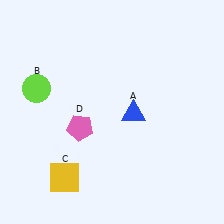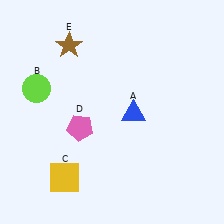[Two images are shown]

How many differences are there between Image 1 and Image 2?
There is 1 difference between the two images.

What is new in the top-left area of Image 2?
A brown star (E) was added in the top-left area of Image 2.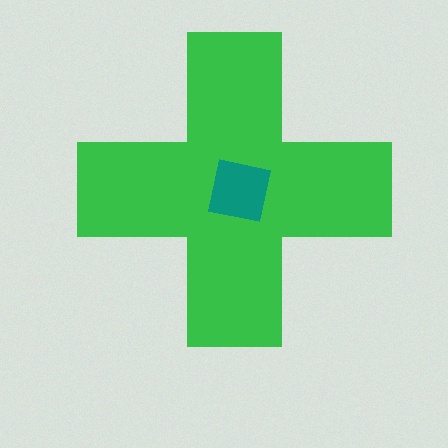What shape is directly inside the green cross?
The teal square.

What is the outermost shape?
The green cross.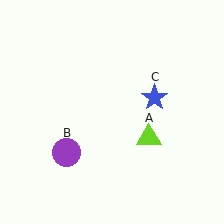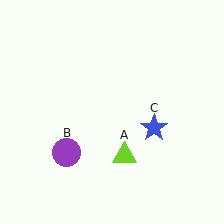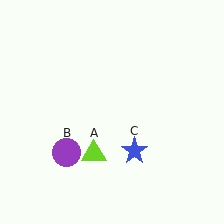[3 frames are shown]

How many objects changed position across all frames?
2 objects changed position: lime triangle (object A), blue star (object C).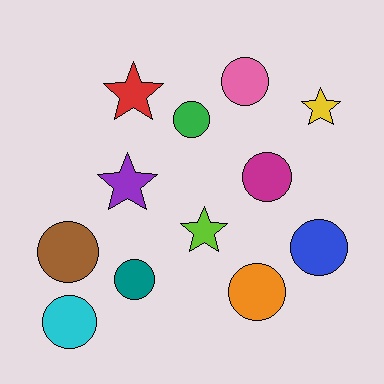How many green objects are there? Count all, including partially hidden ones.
There is 1 green object.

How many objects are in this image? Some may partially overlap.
There are 12 objects.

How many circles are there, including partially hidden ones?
There are 8 circles.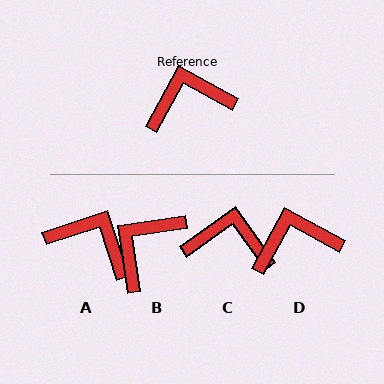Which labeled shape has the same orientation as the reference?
D.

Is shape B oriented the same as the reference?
No, it is off by about 37 degrees.